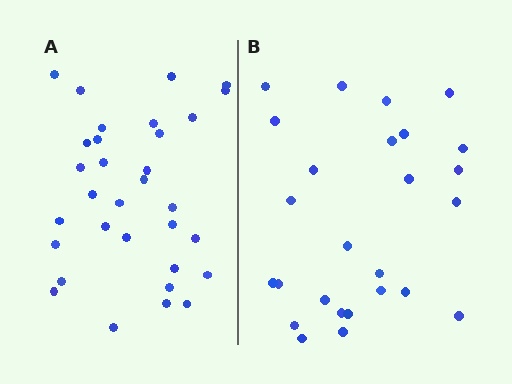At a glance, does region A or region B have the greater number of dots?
Region A (the left region) has more dots.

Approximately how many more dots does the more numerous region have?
Region A has about 6 more dots than region B.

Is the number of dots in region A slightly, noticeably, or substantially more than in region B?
Region A has only slightly more — the two regions are fairly close. The ratio is roughly 1.2 to 1.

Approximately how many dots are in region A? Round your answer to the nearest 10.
About 30 dots. (The exact count is 32, which rounds to 30.)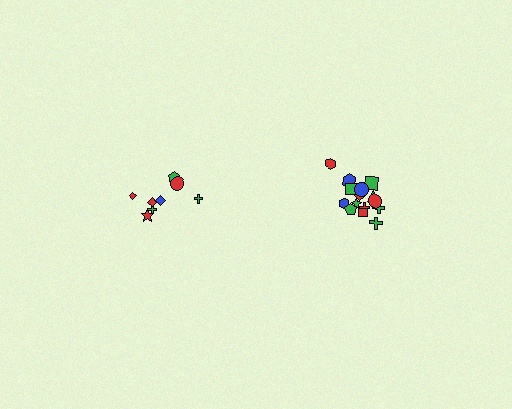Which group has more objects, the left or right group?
The right group.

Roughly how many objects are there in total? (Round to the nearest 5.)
Roughly 25 objects in total.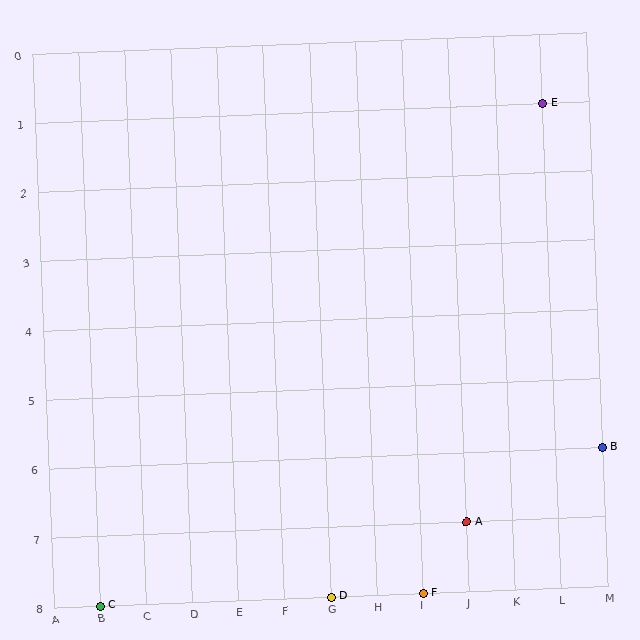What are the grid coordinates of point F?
Point F is at grid coordinates (I, 8).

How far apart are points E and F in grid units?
Points E and F are 3 columns and 7 rows apart (about 7.6 grid units diagonally).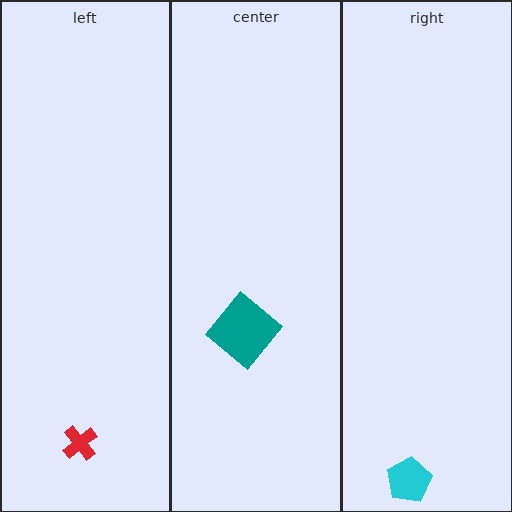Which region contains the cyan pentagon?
The right region.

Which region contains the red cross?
The left region.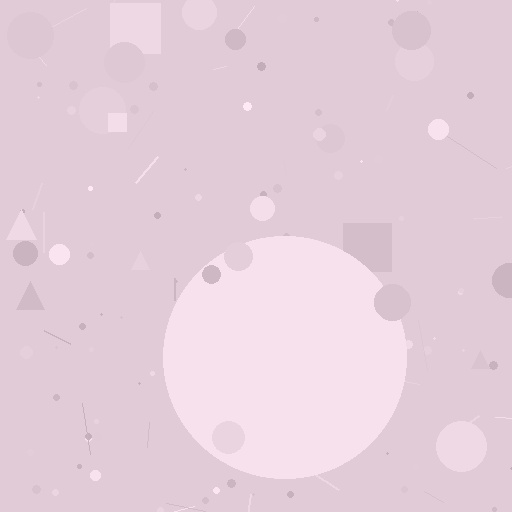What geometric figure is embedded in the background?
A circle is embedded in the background.